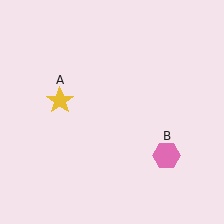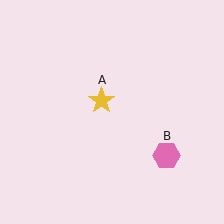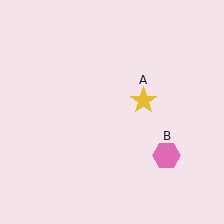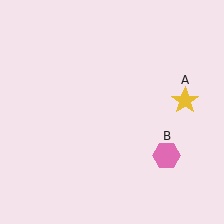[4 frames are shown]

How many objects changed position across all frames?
1 object changed position: yellow star (object A).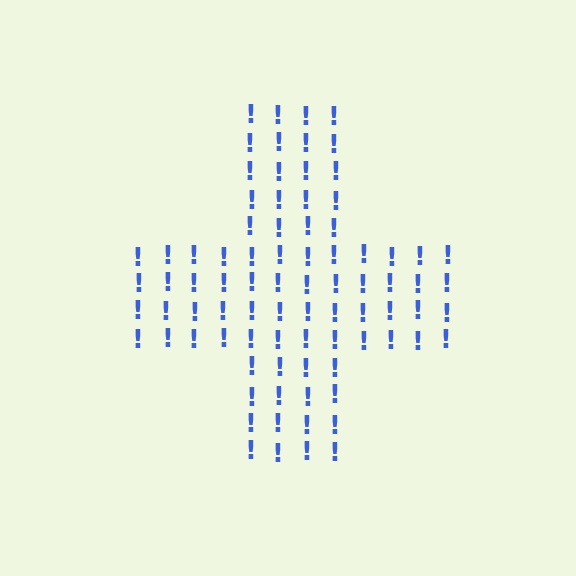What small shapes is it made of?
It is made of small exclamation marks.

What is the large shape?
The large shape is a cross.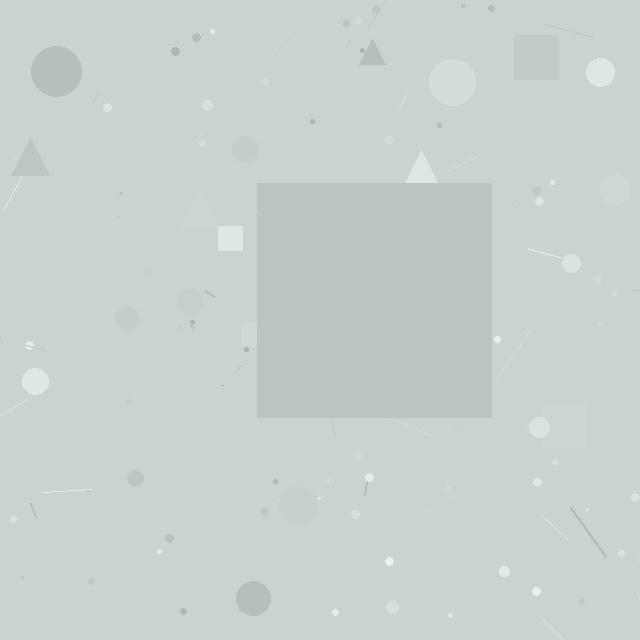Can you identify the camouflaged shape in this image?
The camouflaged shape is a square.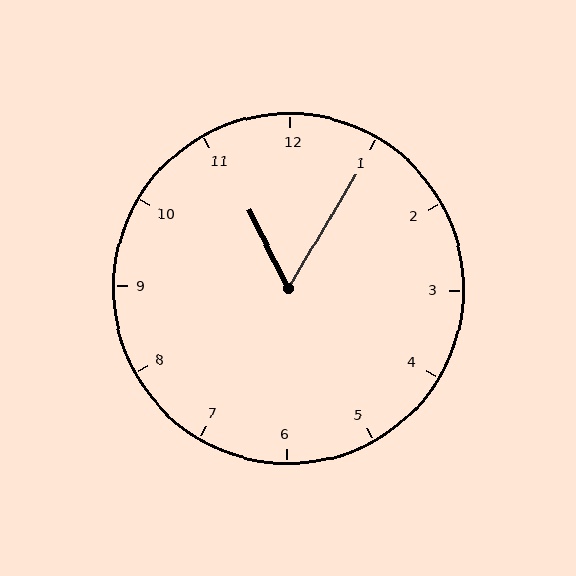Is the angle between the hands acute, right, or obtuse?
It is acute.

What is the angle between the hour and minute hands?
Approximately 58 degrees.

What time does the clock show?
11:05.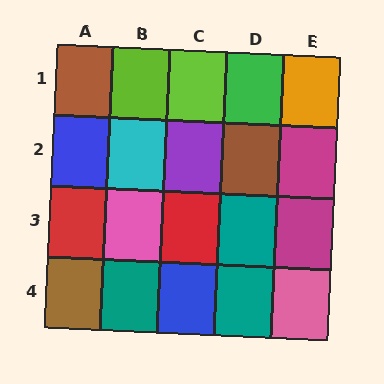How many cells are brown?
3 cells are brown.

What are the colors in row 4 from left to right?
Brown, teal, blue, teal, pink.